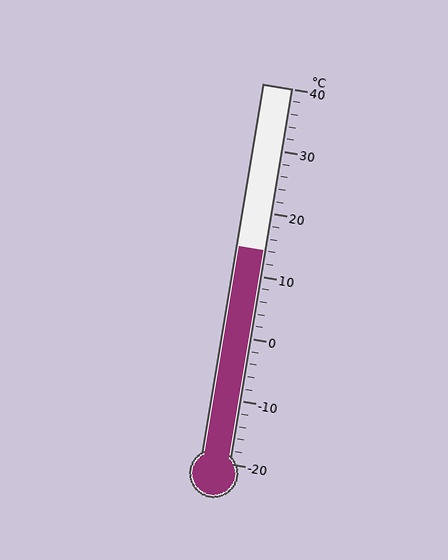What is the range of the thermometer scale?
The thermometer scale ranges from -20°C to 40°C.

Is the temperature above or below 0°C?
The temperature is above 0°C.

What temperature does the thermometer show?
The thermometer shows approximately 14°C.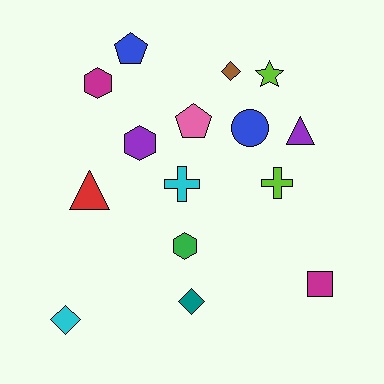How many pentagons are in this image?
There are 2 pentagons.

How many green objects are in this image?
There is 1 green object.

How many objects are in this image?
There are 15 objects.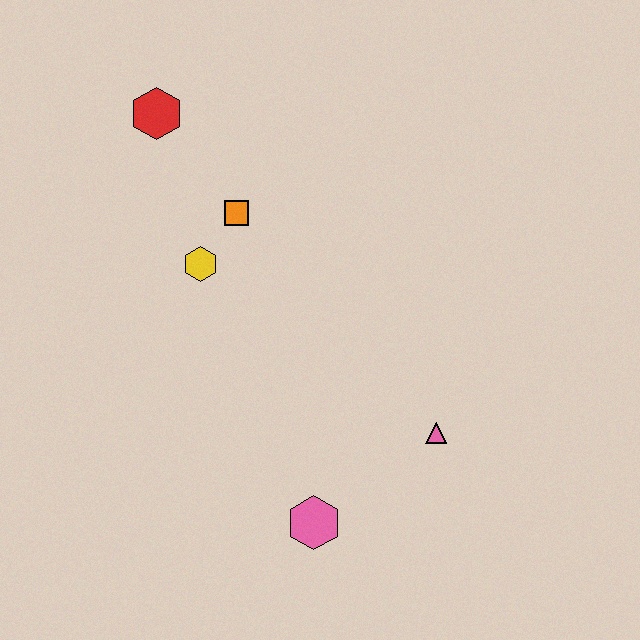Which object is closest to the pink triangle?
The pink hexagon is closest to the pink triangle.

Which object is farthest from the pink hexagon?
The red hexagon is farthest from the pink hexagon.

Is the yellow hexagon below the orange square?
Yes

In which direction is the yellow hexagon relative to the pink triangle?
The yellow hexagon is to the left of the pink triangle.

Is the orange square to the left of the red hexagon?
No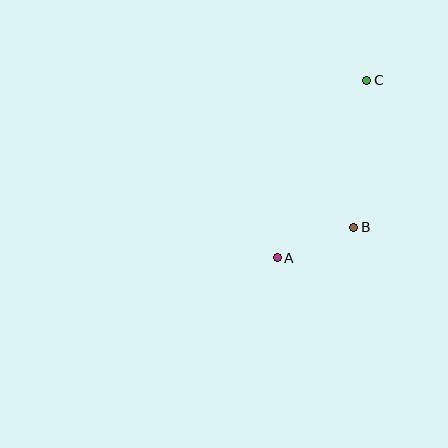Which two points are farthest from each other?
Points A and C are farthest from each other.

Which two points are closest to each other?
Points A and B are closest to each other.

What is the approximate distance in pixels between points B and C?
The distance between B and C is approximately 148 pixels.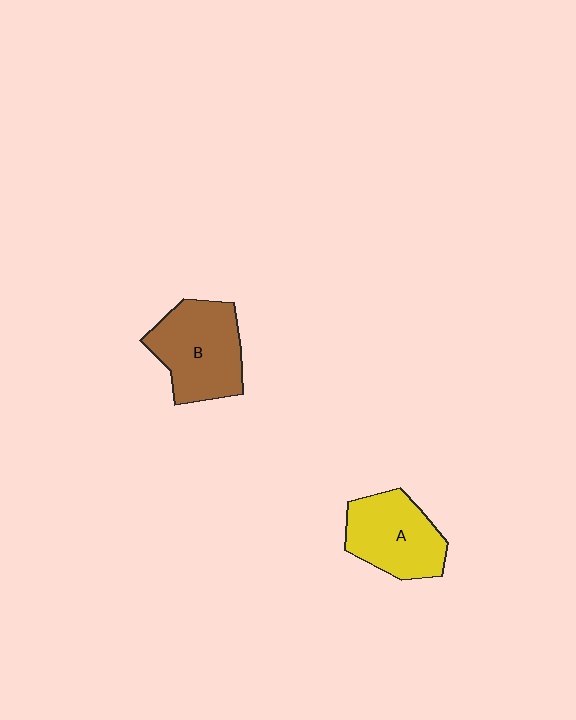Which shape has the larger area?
Shape B (brown).